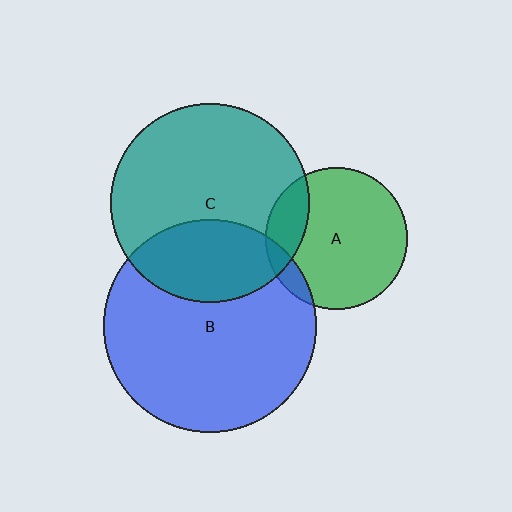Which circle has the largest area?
Circle B (blue).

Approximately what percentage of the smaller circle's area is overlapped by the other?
Approximately 20%.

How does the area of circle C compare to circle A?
Approximately 2.0 times.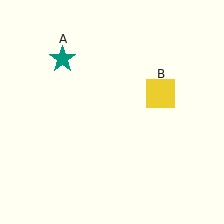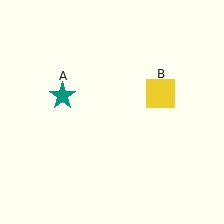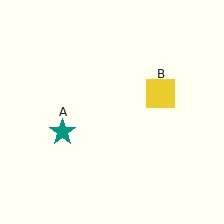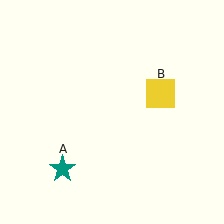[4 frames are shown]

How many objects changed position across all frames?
1 object changed position: teal star (object A).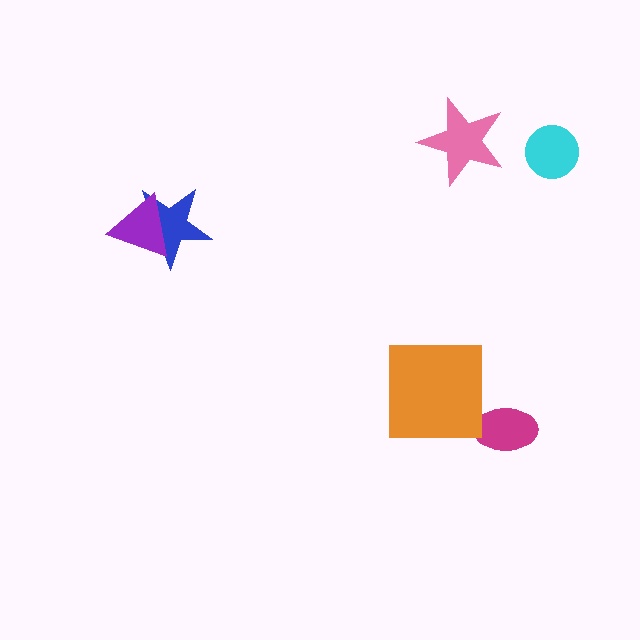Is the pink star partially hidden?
No, no other shape covers it.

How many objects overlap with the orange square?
0 objects overlap with the orange square.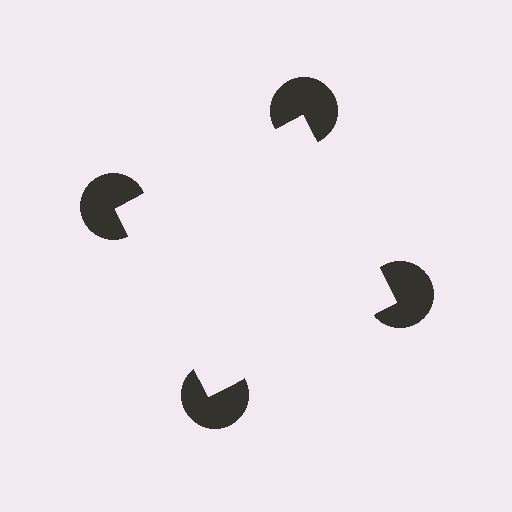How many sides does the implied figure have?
4 sides.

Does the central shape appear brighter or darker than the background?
It typically appears slightly brighter than the background, even though no actual brightness change is drawn.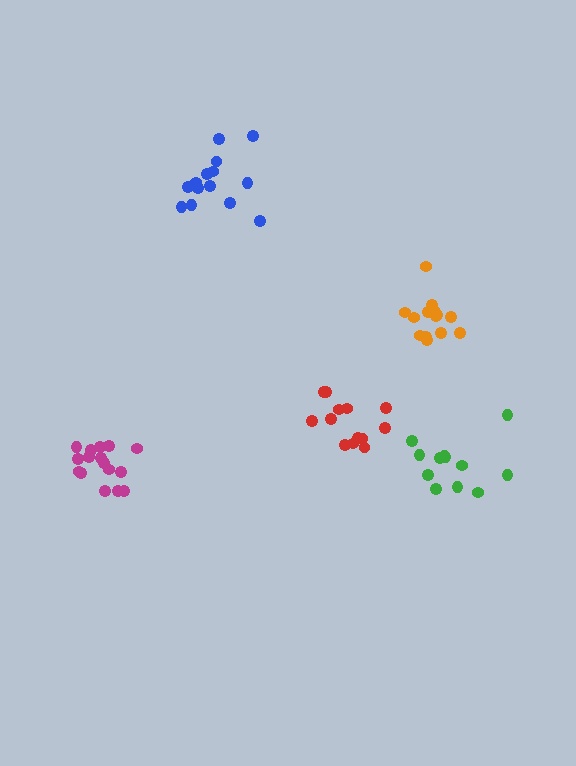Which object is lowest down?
The magenta cluster is bottommost.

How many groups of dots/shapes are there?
There are 5 groups.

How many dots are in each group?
Group 1: 14 dots, Group 2: 13 dots, Group 3: 14 dots, Group 4: 12 dots, Group 5: 16 dots (69 total).